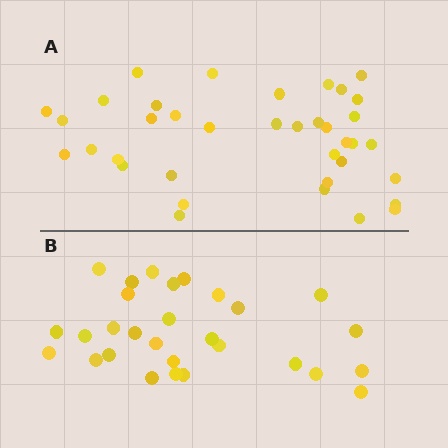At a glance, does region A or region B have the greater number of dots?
Region A (the top region) has more dots.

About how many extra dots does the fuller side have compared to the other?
Region A has roughly 8 or so more dots than region B.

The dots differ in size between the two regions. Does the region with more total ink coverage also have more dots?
No. Region B has more total ink coverage because its dots are larger, but region A actually contains more individual dots. Total area can be misleading — the number of items is what matters here.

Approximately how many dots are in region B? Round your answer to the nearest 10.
About 30 dots. (The exact count is 29, which rounds to 30.)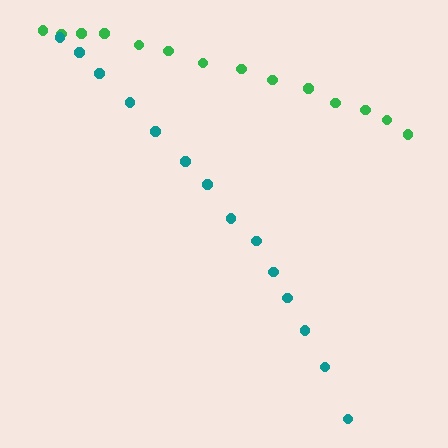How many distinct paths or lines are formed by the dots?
There are 2 distinct paths.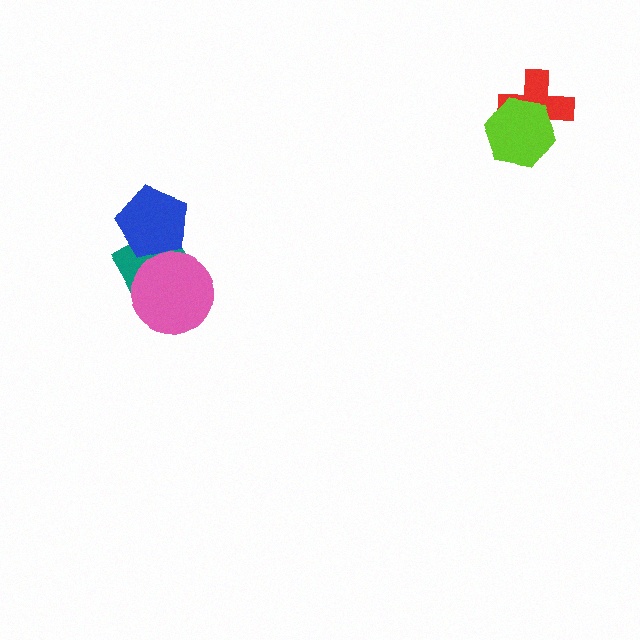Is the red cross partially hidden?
Yes, it is partially covered by another shape.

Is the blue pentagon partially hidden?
No, no other shape covers it.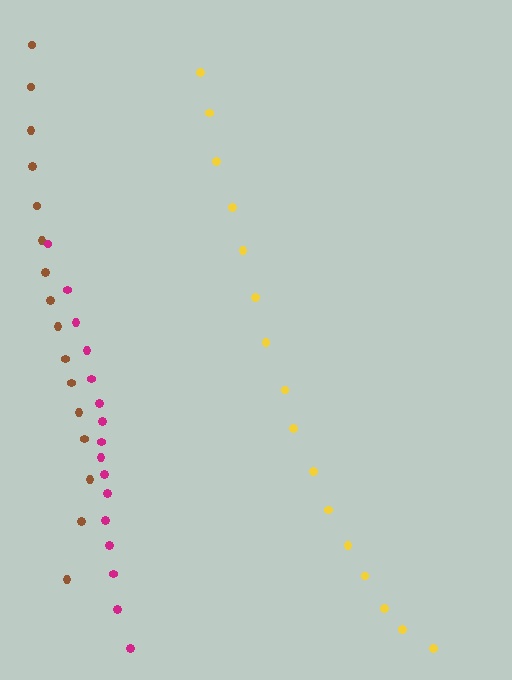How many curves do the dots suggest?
There are 3 distinct paths.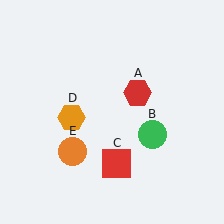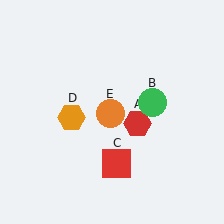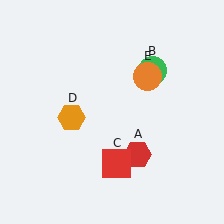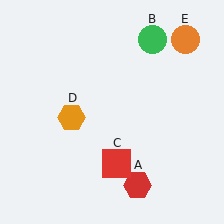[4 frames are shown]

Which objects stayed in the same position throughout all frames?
Red square (object C) and orange hexagon (object D) remained stationary.